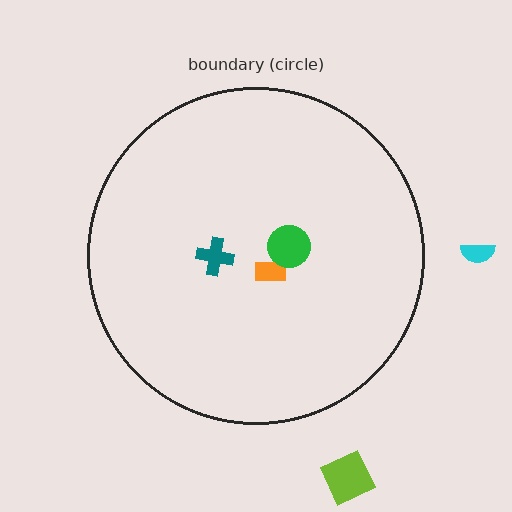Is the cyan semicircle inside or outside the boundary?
Outside.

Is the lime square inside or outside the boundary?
Outside.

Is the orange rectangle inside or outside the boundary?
Inside.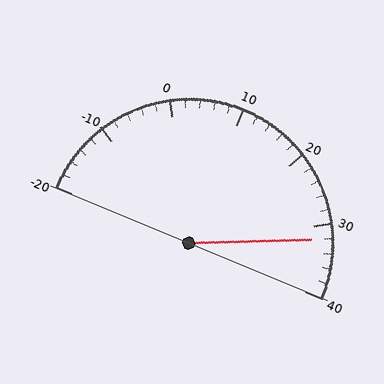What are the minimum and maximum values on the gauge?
The gauge ranges from -20 to 40.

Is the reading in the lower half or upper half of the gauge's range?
The reading is in the upper half of the range (-20 to 40).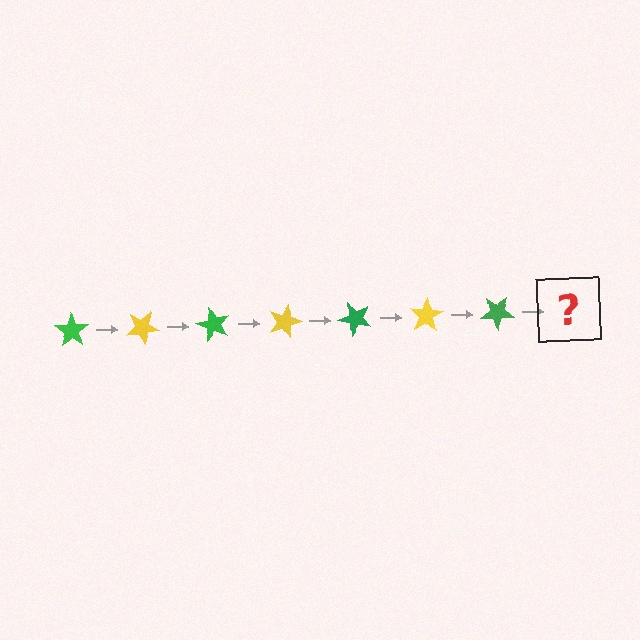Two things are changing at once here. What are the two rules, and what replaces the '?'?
The two rules are that it rotates 30 degrees each step and the color cycles through green and yellow. The '?' should be a yellow star, rotated 210 degrees from the start.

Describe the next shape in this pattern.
It should be a yellow star, rotated 210 degrees from the start.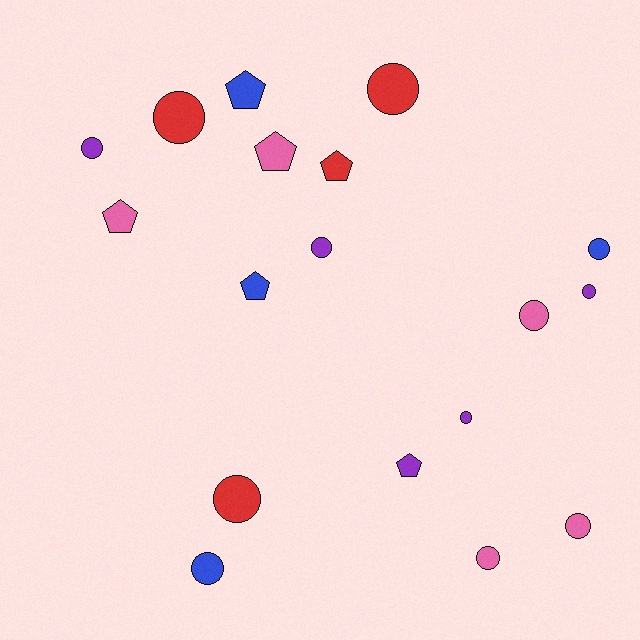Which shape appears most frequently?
Circle, with 12 objects.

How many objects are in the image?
There are 18 objects.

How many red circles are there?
There are 3 red circles.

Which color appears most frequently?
Pink, with 5 objects.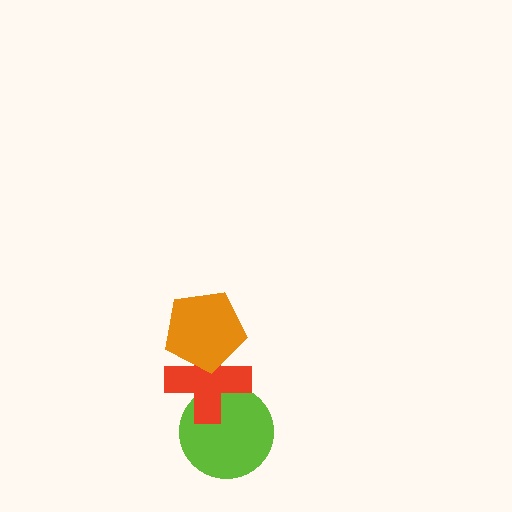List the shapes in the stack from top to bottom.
From top to bottom: the orange pentagon, the red cross, the lime circle.